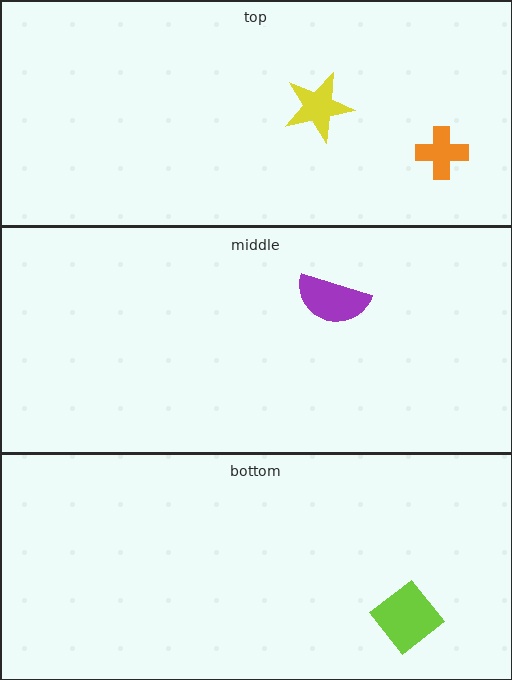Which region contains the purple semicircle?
The middle region.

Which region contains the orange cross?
The top region.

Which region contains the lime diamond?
The bottom region.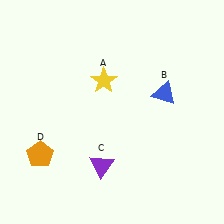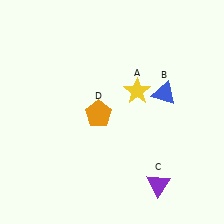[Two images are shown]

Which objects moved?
The objects that moved are: the yellow star (A), the purple triangle (C), the orange pentagon (D).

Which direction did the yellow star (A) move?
The yellow star (A) moved right.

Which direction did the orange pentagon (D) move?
The orange pentagon (D) moved right.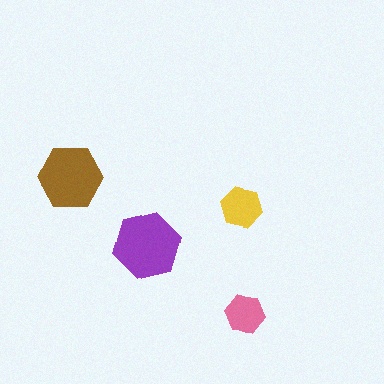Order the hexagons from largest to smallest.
the purple one, the brown one, the yellow one, the pink one.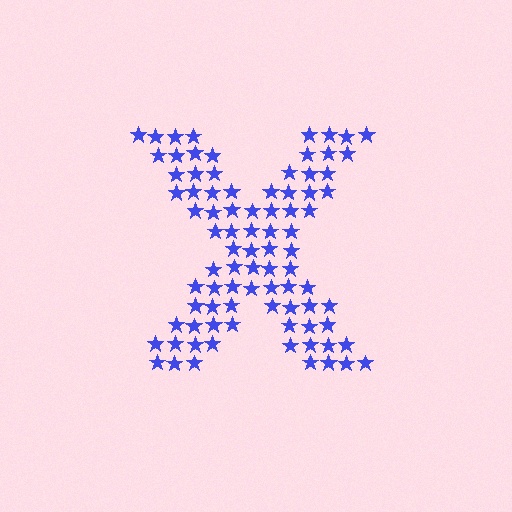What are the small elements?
The small elements are stars.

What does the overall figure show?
The overall figure shows the letter X.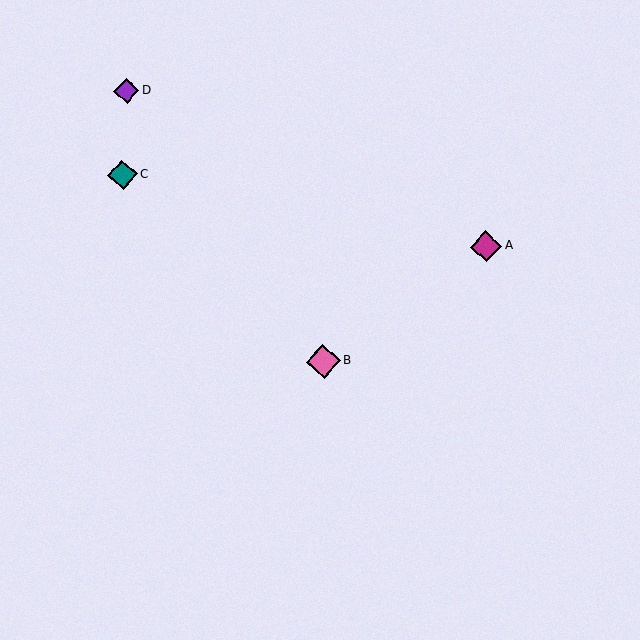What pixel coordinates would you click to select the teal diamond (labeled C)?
Click at (123, 175) to select the teal diamond C.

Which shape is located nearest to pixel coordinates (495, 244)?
The magenta diamond (labeled A) at (486, 246) is nearest to that location.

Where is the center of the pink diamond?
The center of the pink diamond is at (323, 361).